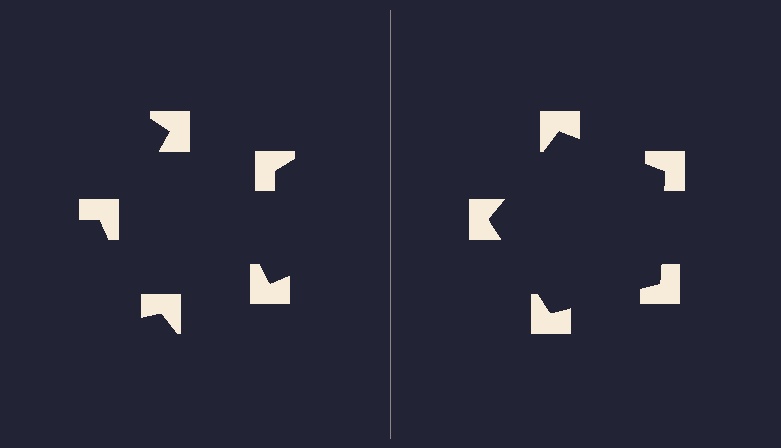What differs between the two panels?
The notched squares are positioned identically on both sides; only the wedge orientations differ. On the right they align to a pentagon; on the left they are misaligned.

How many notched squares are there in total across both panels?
10 — 5 on each side.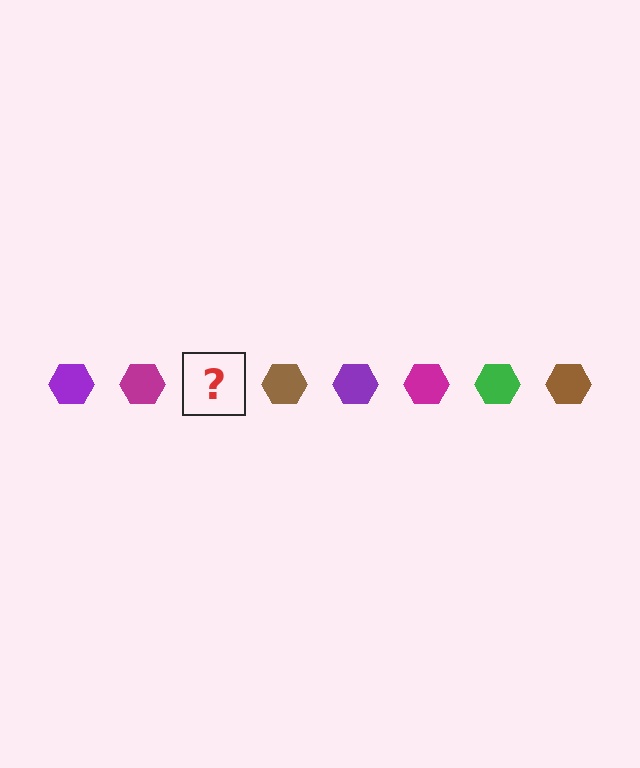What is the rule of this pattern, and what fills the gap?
The rule is that the pattern cycles through purple, magenta, green, brown hexagons. The gap should be filled with a green hexagon.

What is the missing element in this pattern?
The missing element is a green hexagon.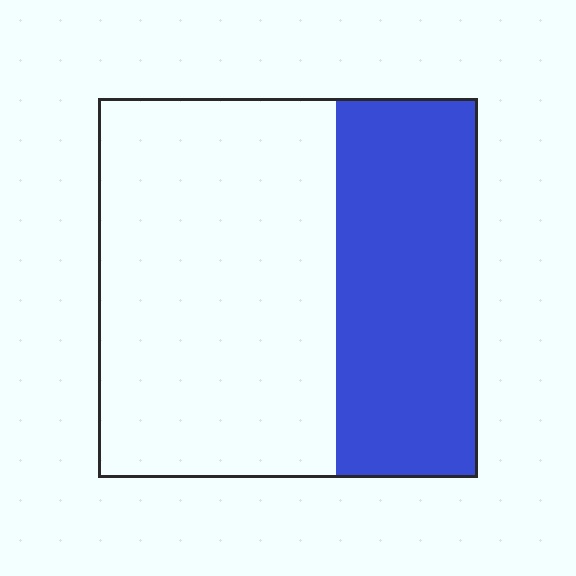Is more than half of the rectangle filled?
No.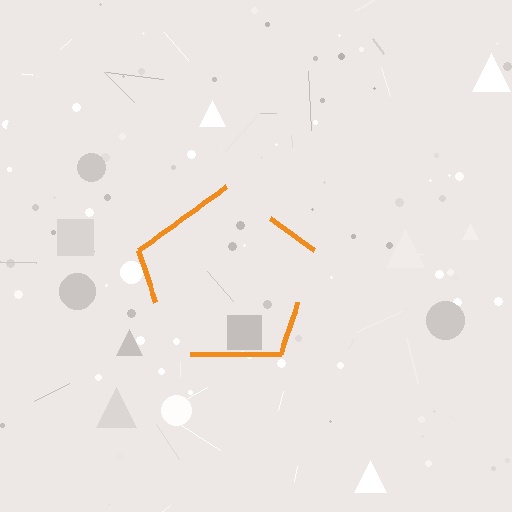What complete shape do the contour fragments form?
The contour fragments form a pentagon.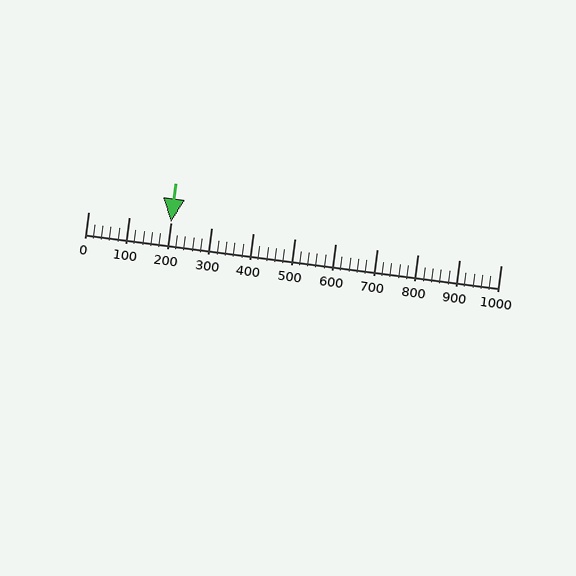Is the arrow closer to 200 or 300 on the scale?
The arrow is closer to 200.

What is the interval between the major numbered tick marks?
The major tick marks are spaced 100 units apart.